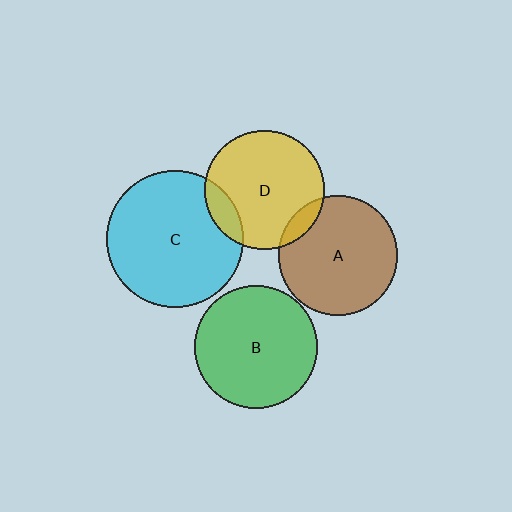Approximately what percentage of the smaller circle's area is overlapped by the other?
Approximately 15%.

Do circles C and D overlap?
Yes.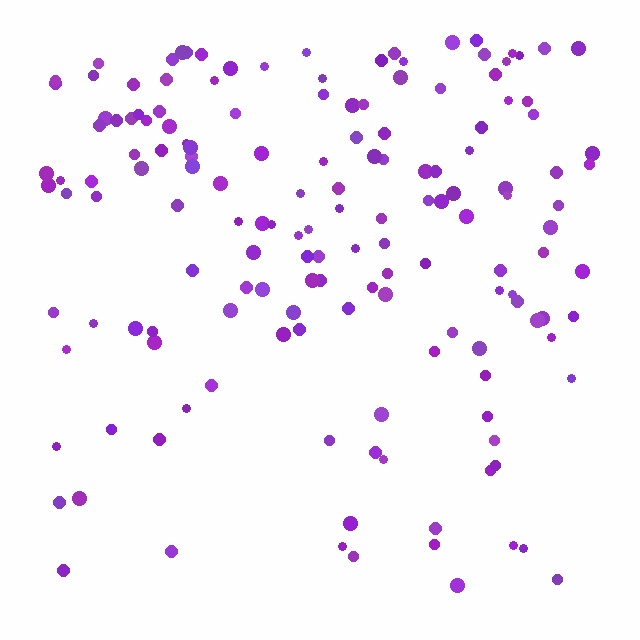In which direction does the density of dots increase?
From bottom to top, with the top side densest.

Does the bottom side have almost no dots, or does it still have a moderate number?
Still a moderate number, just noticeably fewer than the top.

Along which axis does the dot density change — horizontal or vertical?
Vertical.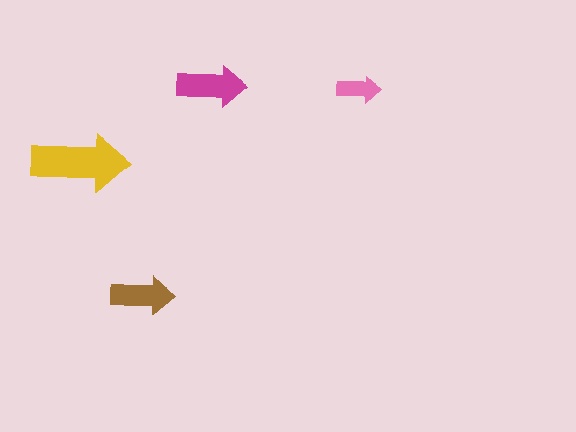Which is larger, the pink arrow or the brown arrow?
The brown one.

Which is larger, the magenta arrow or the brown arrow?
The magenta one.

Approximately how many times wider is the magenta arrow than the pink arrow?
About 1.5 times wider.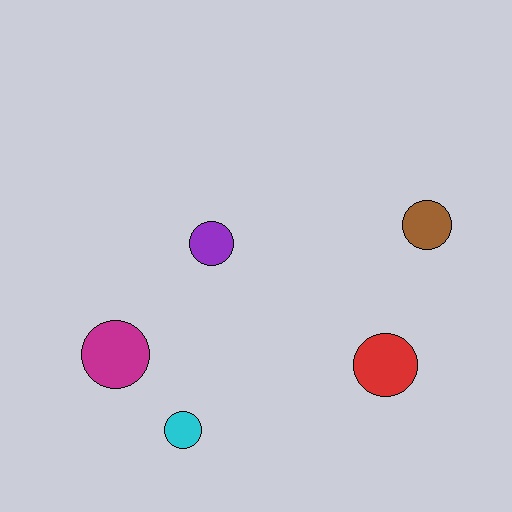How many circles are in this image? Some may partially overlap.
There are 5 circles.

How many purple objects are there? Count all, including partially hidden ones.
There is 1 purple object.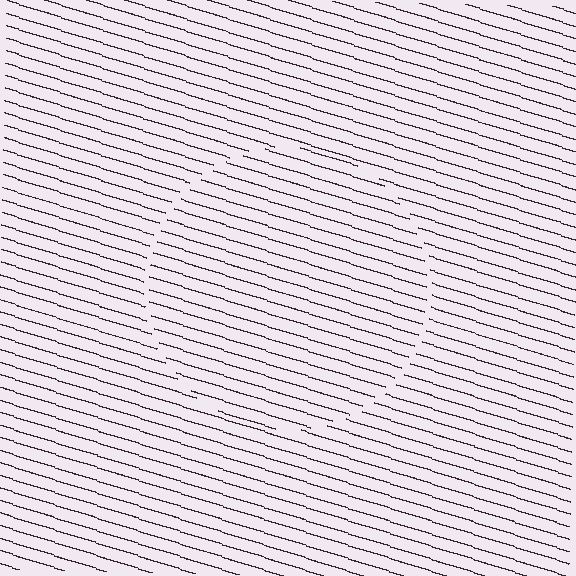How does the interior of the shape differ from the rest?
The interior of the shape contains the same grating, shifted by half a period — the contour is defined by the phase discontinuity where line-ends from the inner and outer gratings abut.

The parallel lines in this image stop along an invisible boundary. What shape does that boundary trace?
An illusory circle. The interior of the shape contains the same grating, shifted by half a period — the contour is defined by the phase discontinuity where line-ends from the inner and outer gratings abut.